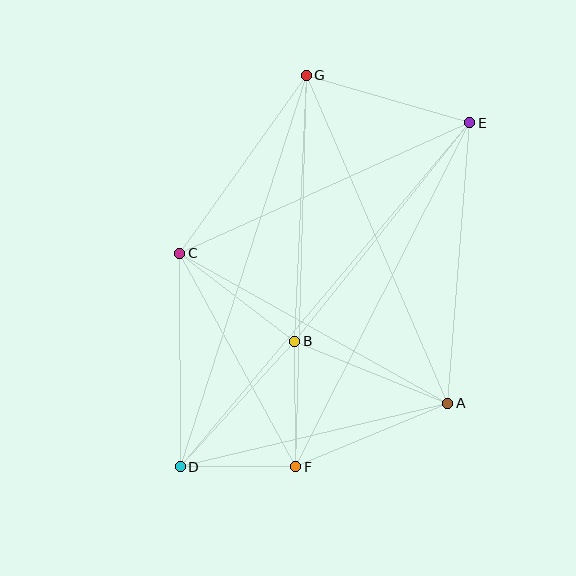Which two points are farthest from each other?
Points D and E are farthest from each other.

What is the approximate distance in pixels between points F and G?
The distance between F and G is approximately 392 pixels.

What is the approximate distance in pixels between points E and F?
The distance between E and F is approximately 386 pixels.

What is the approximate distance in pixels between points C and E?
The distance between C and E is approximately 318 pixels.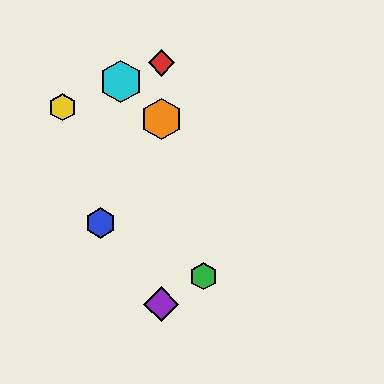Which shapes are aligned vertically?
The red diamond, the purple diamond, the orange hexagon are aligned vertically.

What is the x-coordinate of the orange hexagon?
The orange hexagon is at x≈161.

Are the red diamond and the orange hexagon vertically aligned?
Yes, both are at x≈161.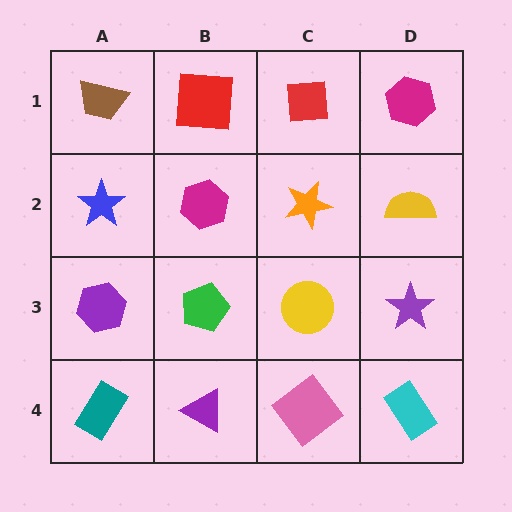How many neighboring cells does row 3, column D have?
3.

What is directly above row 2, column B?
A red square.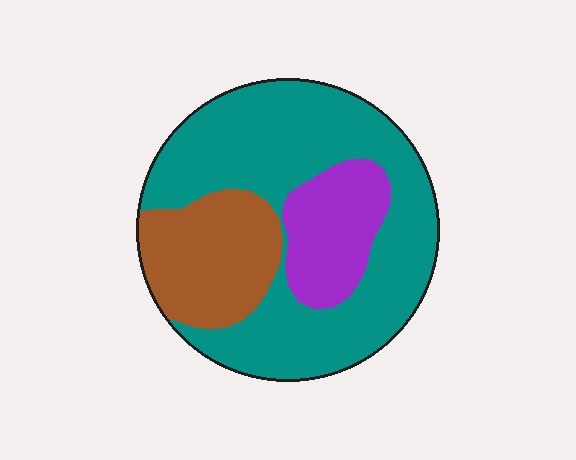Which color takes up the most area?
Teal, at roughly 60%.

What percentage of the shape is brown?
Brown takes up about one fifth (1/5) of the shape.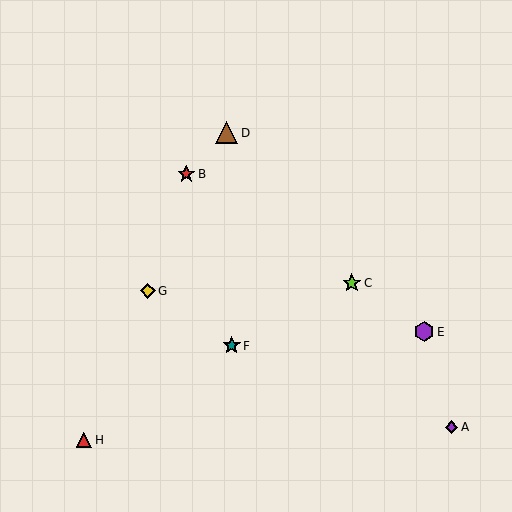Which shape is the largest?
The brown triangle (labeled D) is the largest.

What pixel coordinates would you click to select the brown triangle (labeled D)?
Click at (227, 133) to select the brown triangle D.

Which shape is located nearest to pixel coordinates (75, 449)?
The red triangle (labeled H) at (84, 440) is nearest to that location.